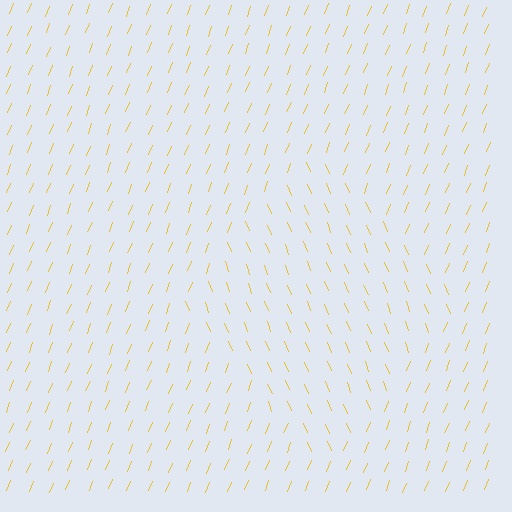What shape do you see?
I see a diamond.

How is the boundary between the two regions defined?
The boundary is defined purely by a change in line orientation (approximately 45 degrees difference). All lines are the same color and thickness.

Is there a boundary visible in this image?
Yes, there is a texture boundary formed by a change in line orientation.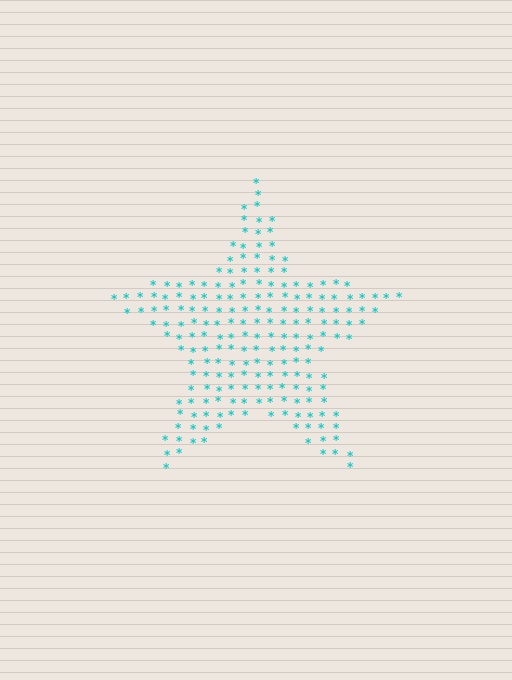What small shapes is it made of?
It is made of small asterisks.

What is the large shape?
The large shape is a star.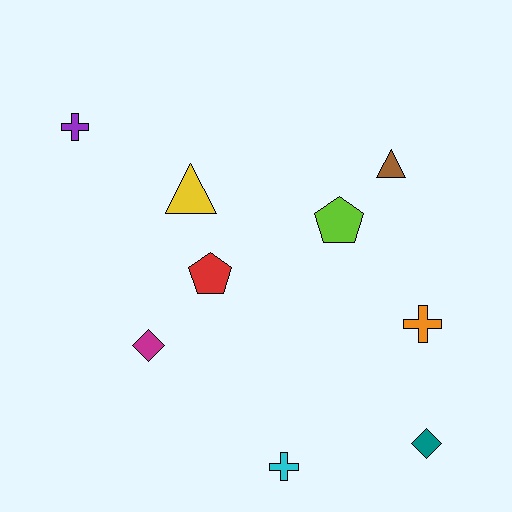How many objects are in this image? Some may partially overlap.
There are 9 objects.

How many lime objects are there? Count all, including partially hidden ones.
There is 1 lime object.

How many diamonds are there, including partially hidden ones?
There are 2 diamonds.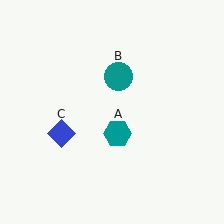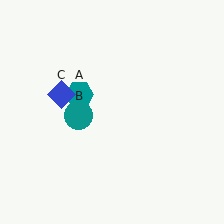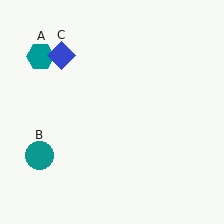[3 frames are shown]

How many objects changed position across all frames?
3 objects changed position: teal hexagon (object A), teal circle (object B), blue diamond (object C).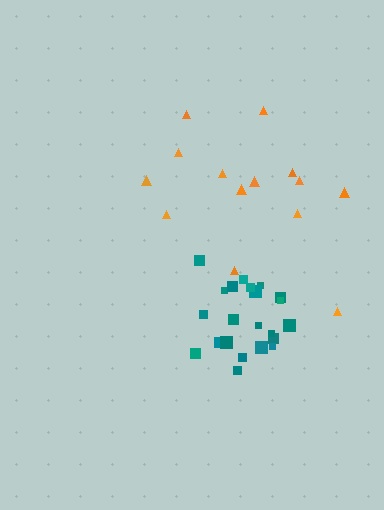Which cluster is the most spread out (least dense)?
Orange.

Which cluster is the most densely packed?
Teal.